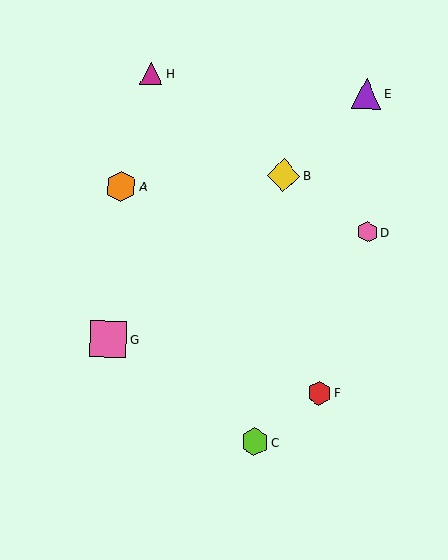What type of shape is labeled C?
Shape C is a lime hexagon.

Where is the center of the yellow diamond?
The center of the yellow diamond is at (284, 175).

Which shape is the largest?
The pink square (labeled G) is the largest.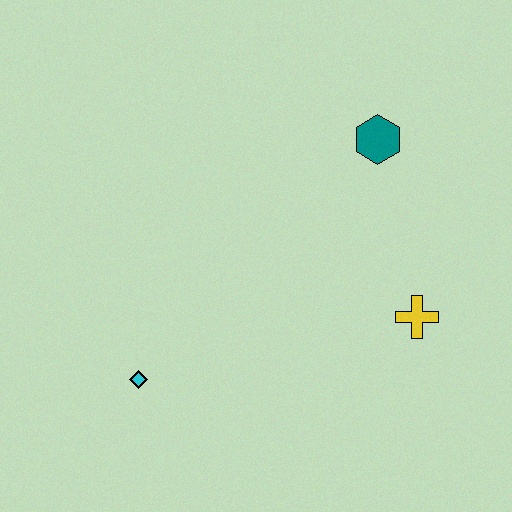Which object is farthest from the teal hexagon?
The cyan diamond is farthest from the teal hexagon.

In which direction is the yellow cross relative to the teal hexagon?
The yellow cross is below the teal hexagon.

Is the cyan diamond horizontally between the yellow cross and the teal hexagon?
No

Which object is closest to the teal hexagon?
The yellow cross is closest to the teal hexagon.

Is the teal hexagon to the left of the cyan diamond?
No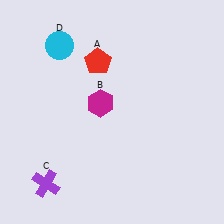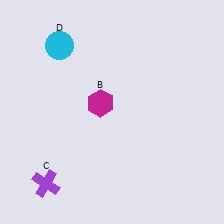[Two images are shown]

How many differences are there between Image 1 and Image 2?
There is 1 difference between the two images.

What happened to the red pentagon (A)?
The red pentagon (A) was removed in Image 2. It was in the top-left area of Image 1.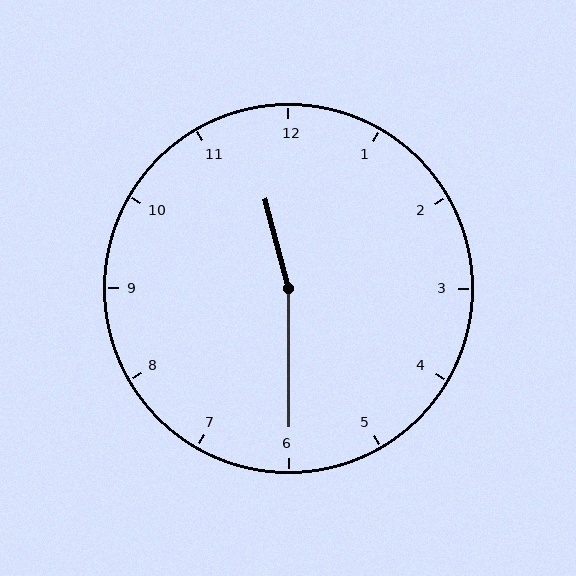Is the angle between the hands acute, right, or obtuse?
It is obtuse.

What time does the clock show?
11:30.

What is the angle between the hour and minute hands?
Approximately 165 degrees.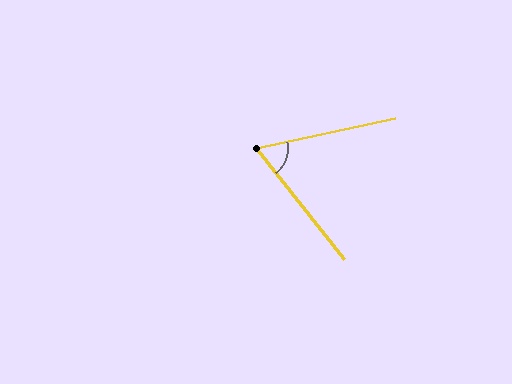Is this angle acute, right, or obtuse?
It is acute.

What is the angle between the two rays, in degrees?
Approximately 64 degrees.